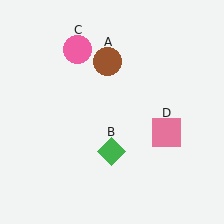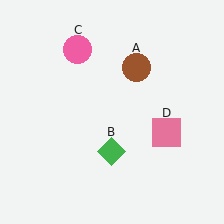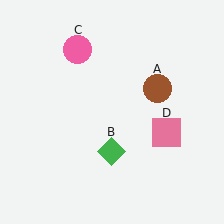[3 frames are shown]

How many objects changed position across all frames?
1 object changed position: brown circle (object A).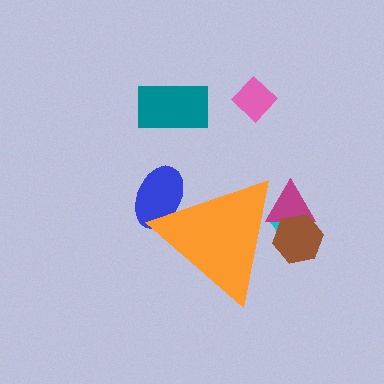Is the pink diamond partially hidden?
No, the pink diamond is fully visible.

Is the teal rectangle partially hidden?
No, the teal rectangle is fully visible.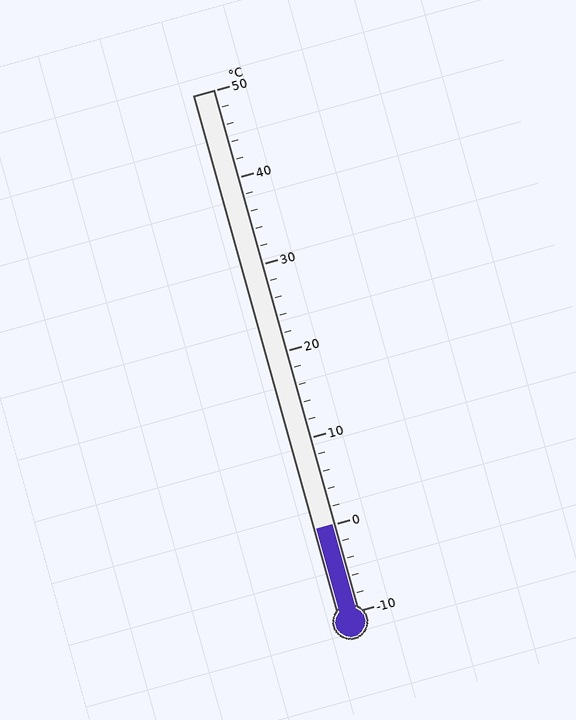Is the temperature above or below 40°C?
The temperature is below 40°C.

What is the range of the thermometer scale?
The thermometer scale ranges from -10°C to 50°C.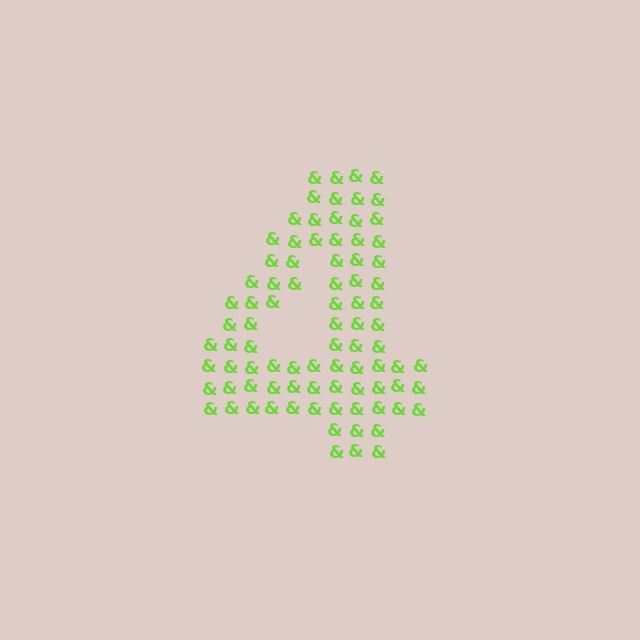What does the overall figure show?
The overall figure shows the digit 4.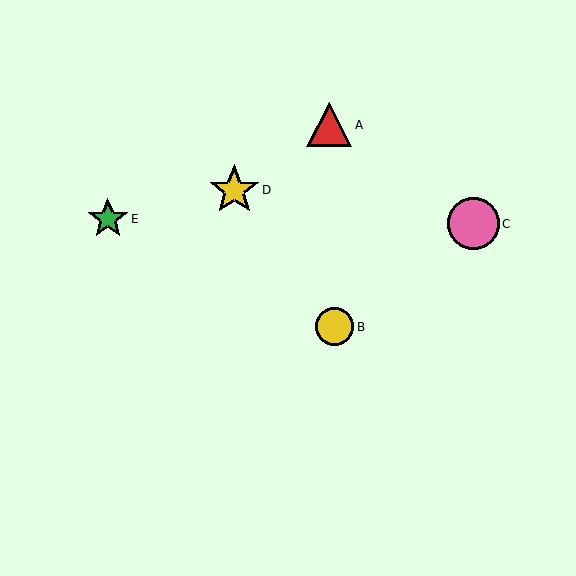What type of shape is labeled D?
Shape D is a yellow star.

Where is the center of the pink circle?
The center of the pink circle is at (473, 224).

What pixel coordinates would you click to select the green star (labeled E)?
Click at (108, 219) to select the green star E.